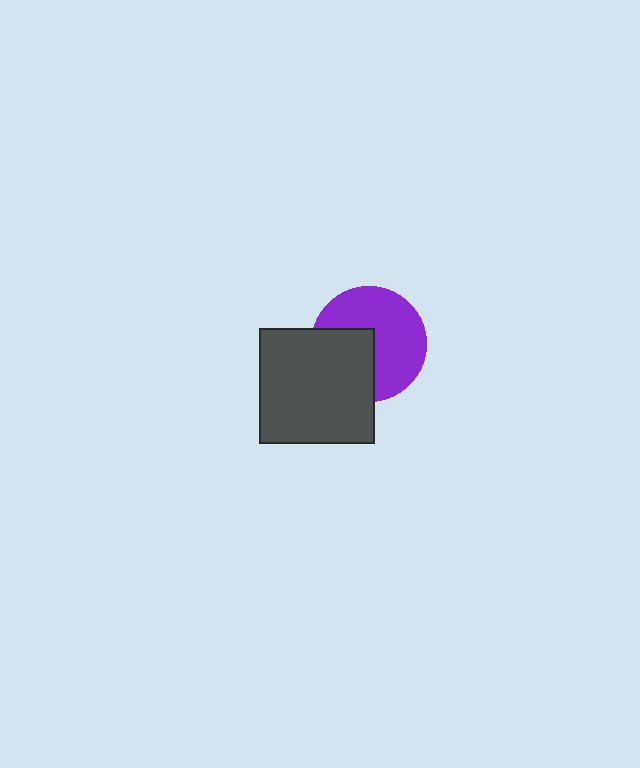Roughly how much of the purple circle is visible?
About half of it is visible (roughly 62%).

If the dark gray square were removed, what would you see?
You would see the complete purple circle.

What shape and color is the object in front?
The object in front is a dark gray square.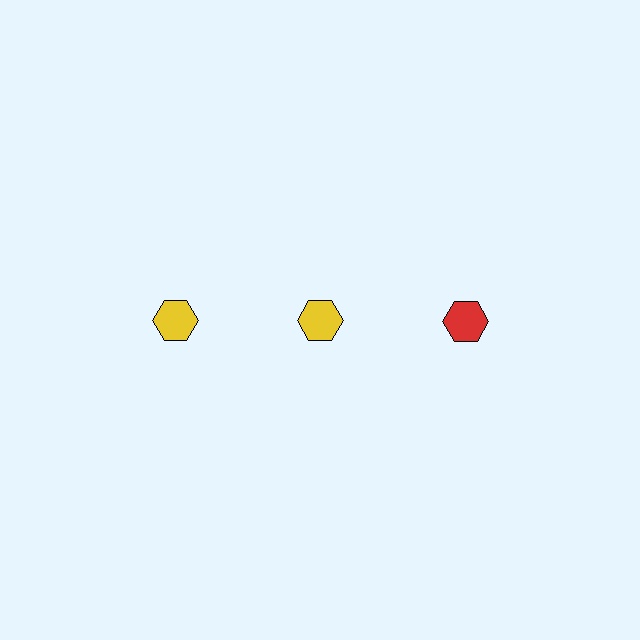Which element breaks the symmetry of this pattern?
The red hexagon in the top row, center column breaks the symmetry. All other shapes are yellow hexagons.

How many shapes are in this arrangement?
There are 3 shapes arranged in a grid pattern.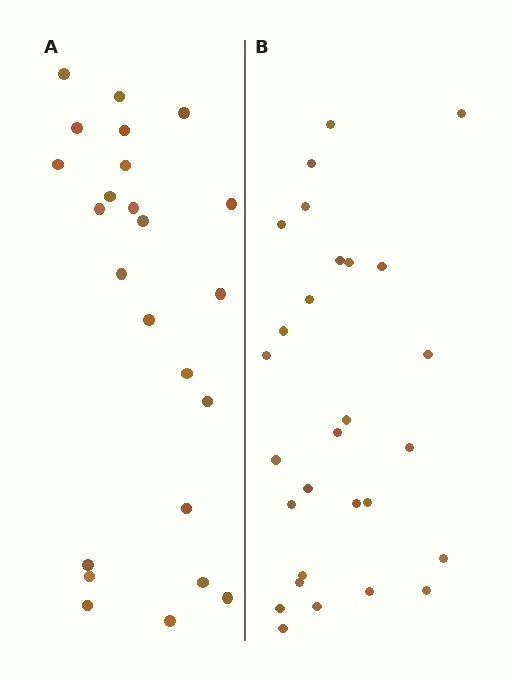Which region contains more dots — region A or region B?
Region B (the right region) has more dots.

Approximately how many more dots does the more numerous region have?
Region B has about 4 more dots than region A.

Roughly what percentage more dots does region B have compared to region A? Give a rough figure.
About 15% more.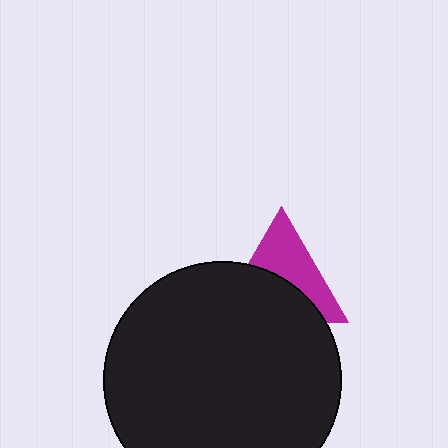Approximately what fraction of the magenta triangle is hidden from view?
Roughly 52% of the magenta triangle is hidden behind the black circle.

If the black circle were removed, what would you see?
You would see the complete magenta triangle.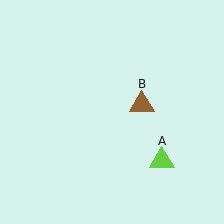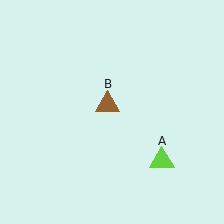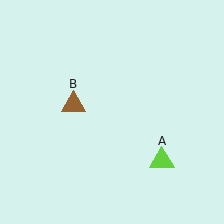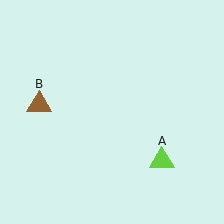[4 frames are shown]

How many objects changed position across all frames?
1 object changed position: brown triangle (object B).